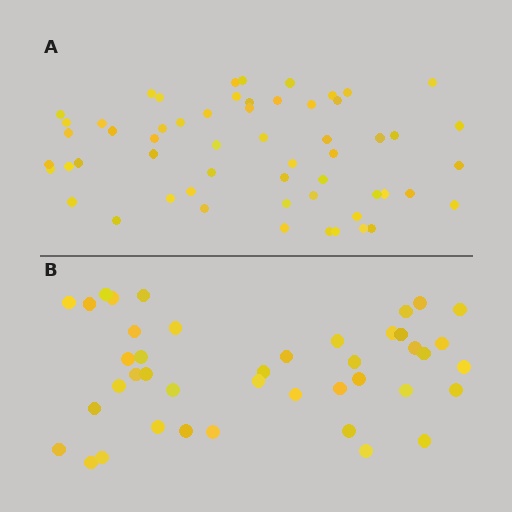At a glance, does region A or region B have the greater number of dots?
Region A (the top region) has more dots.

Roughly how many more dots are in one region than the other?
Region A has approximately 15 more dots than region B.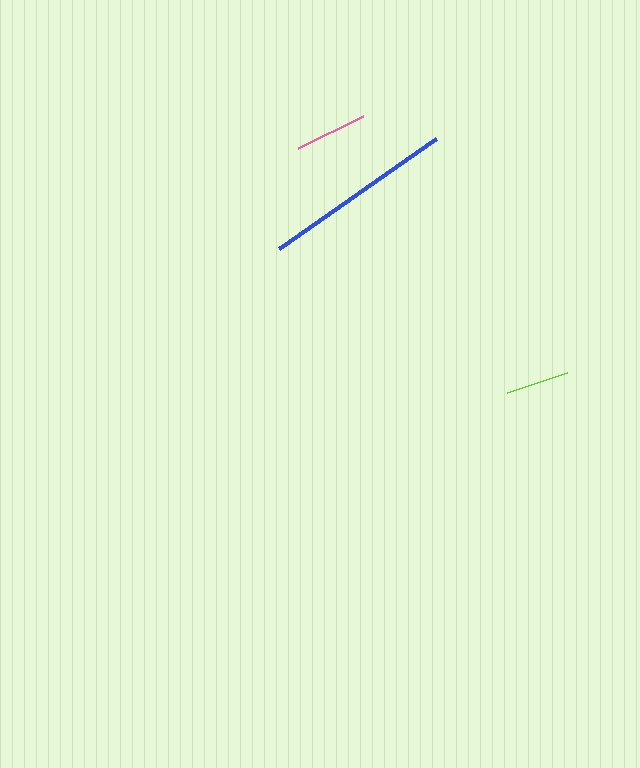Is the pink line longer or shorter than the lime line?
The pink line is longer than the lime line.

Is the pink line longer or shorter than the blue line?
The blue line is longer than the pink line.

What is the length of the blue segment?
The blue segment is approximately 192 pixels long.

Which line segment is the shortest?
The lime line is the shortest at approximately 63 pixels.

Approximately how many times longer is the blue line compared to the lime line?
The blue line is approximately 3.0 times the length of the lime line.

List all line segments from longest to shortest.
From longest to shortest: blue, pink, lime.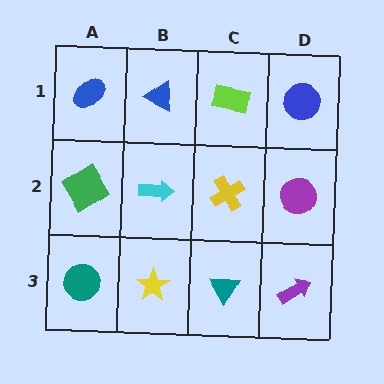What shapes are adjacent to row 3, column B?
A cyan arrow (row 2, column B), a teal circle (row 3, column A), a teal triangle (row 3, column C).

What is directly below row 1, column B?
A cyan arrow.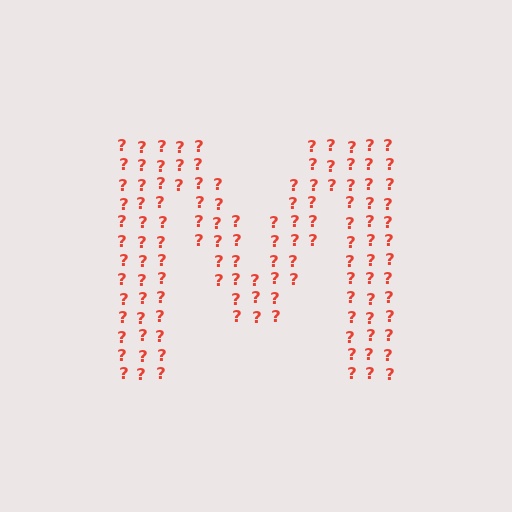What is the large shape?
The large shape is the letter M.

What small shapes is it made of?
It is made of small question marks.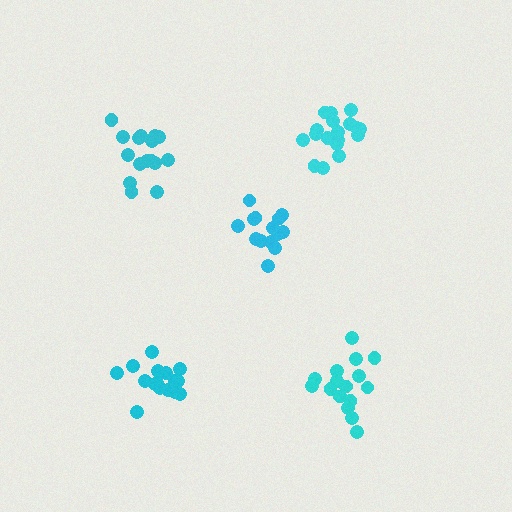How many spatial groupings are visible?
There are 5 spatial groupings.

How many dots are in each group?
Group 1: 16 dots, Group 2: 18 dots, Group 3: 16 dots, Group 4: 14 dots, Group 5: 16 dots (80 total).